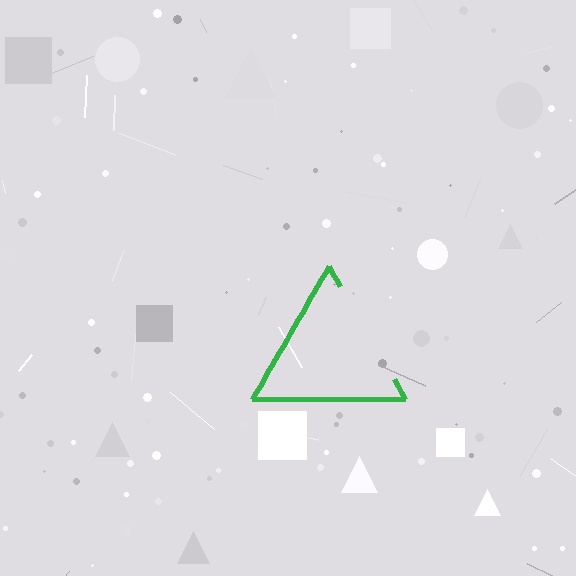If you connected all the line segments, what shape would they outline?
They would outline a triangle.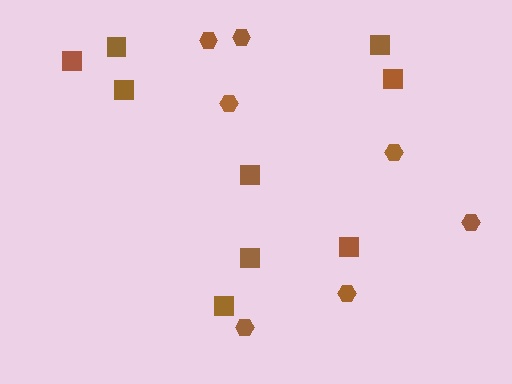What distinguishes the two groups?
There are 2 groups: one group of squares (9) and one group of hexagons (7).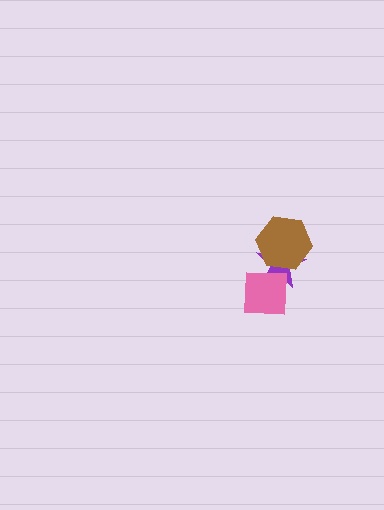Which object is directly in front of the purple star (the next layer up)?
The brown hexagon is directly in front of the purple star.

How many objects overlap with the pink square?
1 object overlaps with the pink square.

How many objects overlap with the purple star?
2 objects overlap with the purple star.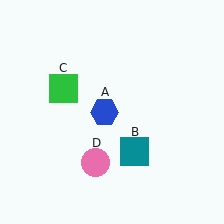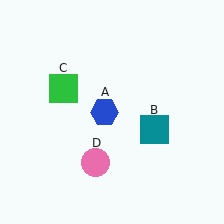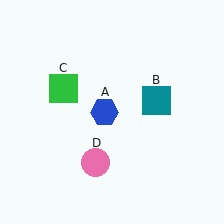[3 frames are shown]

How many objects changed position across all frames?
1 object changed position: teal square (object B).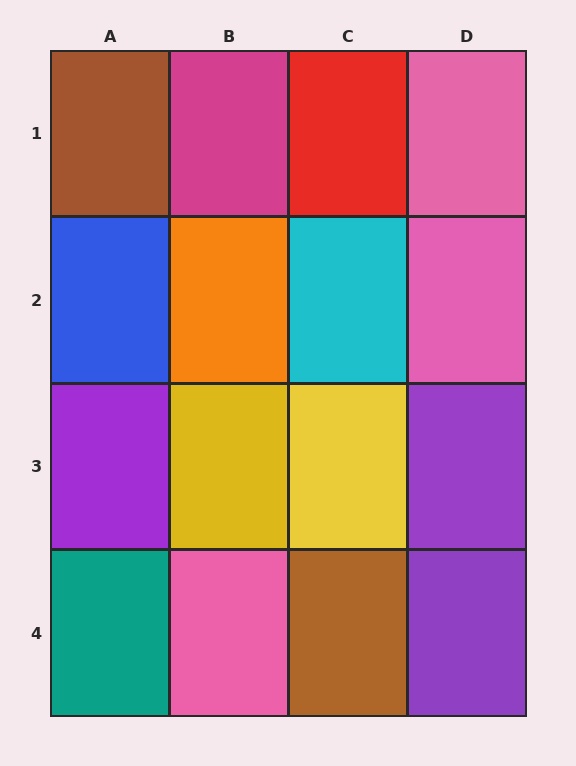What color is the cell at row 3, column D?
Purple.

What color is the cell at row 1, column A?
Brown.